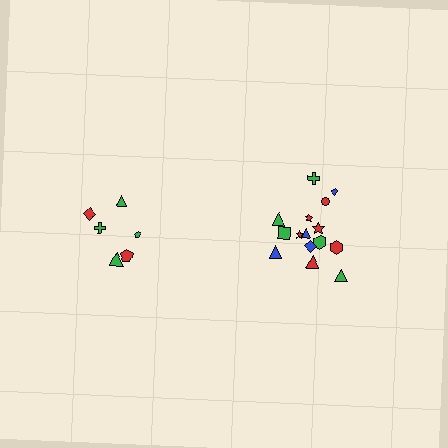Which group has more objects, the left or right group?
The right group.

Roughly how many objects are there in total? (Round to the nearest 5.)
Roughly 20 objects in total.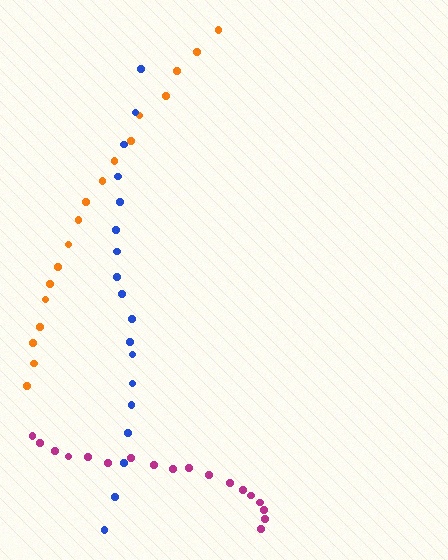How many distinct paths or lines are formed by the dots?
There are 3 distinct paths.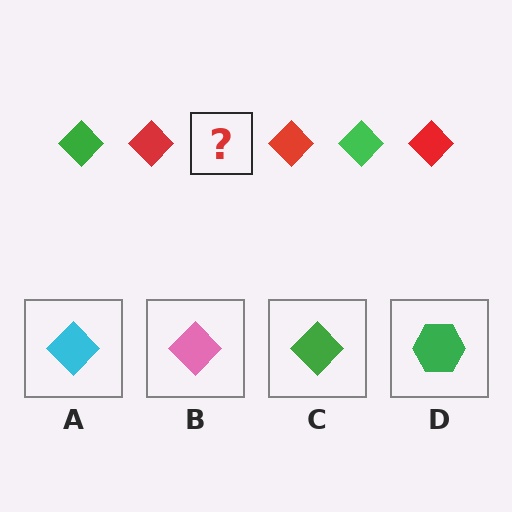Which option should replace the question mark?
Option C.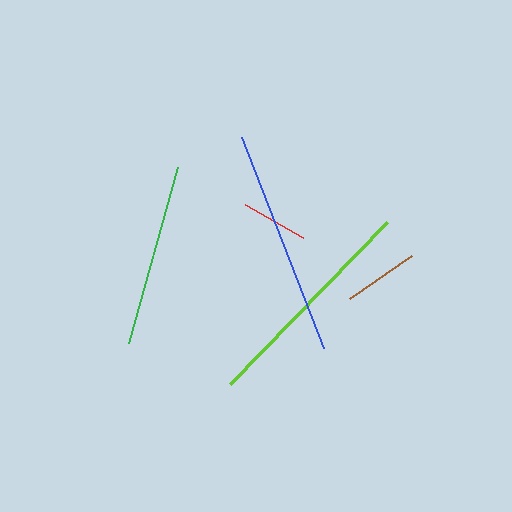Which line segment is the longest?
The blue line is the longest at approximately 226 pixels.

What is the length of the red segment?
The red segment is approximately 67 pixels long.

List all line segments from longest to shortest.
From longest to shortest: blue, lime, green, brown, red.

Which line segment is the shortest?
The red line is the shortest at approximately 67 pixels.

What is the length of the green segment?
The green segment is approximately 183 pixels long.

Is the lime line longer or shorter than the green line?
The lime line is longer than the green line.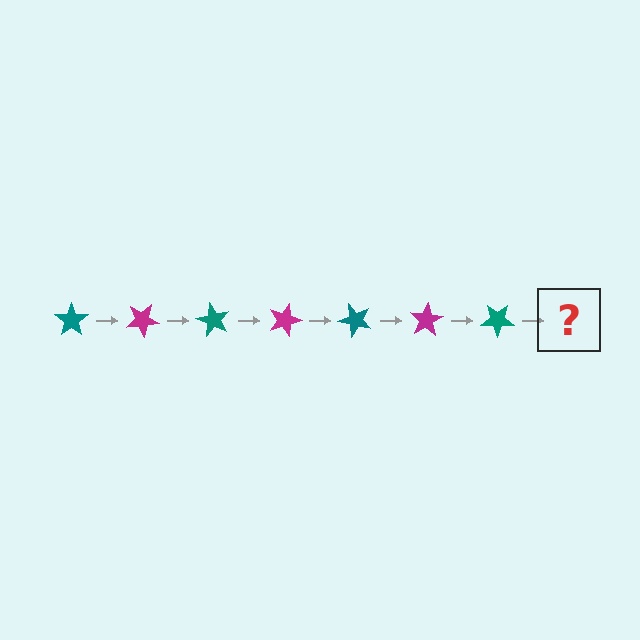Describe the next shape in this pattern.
It should be a magenta star, rotated 210 degrees from the start.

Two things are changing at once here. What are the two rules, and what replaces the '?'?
The two rules are that it rotates 30 degrees each step and the color cycles through teal and magenta. The '?' should be a magenta star, rotated 210 degrees from the start.